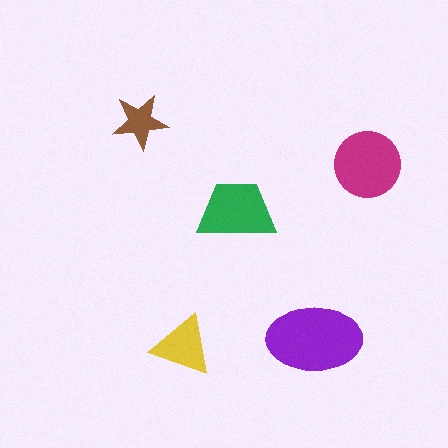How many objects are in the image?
There are 5 objects in the image.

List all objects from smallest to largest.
The brown star, the yellow triangle, the green trapezoid, the magenta circle, the purple ellipse.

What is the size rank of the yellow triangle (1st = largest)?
4th.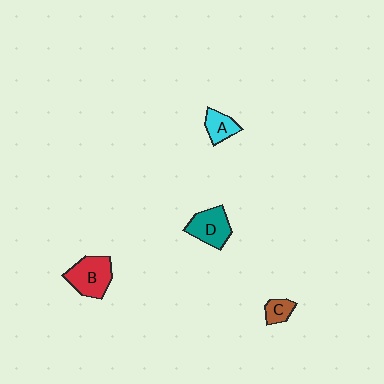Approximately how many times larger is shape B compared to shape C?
Approximately 2.4 times.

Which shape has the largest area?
Shape B (red).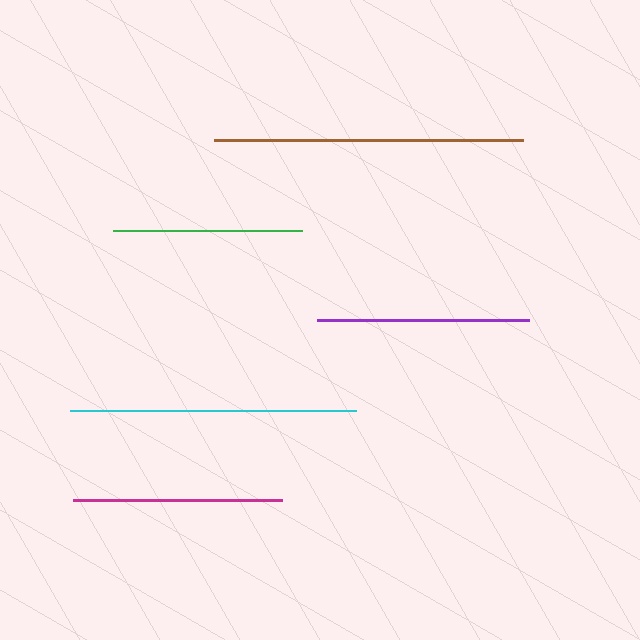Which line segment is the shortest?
The green line is the shortest at approximately 189 pixels.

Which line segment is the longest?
The brown line is the longest at approximately 309 pixels.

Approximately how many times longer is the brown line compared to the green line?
The brown line is approximately 1.6 times the length of the green line.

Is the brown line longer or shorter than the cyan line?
The brown line is longer than the cyan line.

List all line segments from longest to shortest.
From longest to shortest: brown, cyan, purple, magenta, green.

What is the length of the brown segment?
The brown segment is approximately 309 pixels long.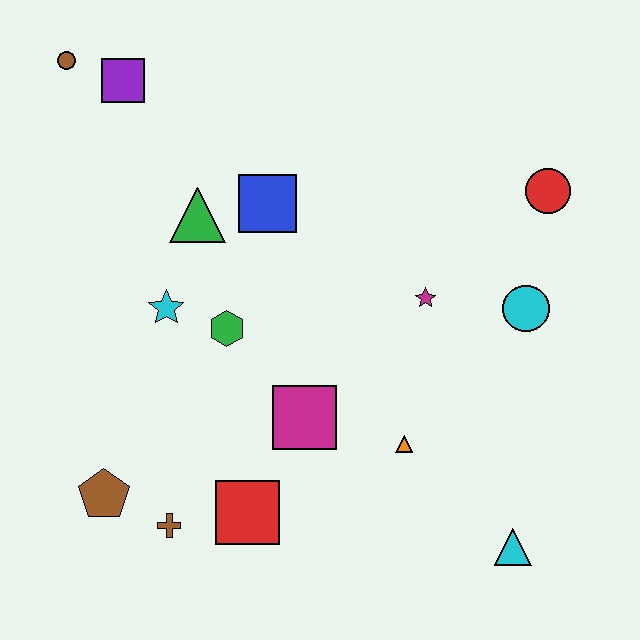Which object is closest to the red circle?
The cyan circle is closest to the red circle.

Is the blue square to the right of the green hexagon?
Yes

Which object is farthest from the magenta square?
The brown circle is farthest from the magenta square.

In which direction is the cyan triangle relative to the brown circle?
The cyan triangle is below the brown circle.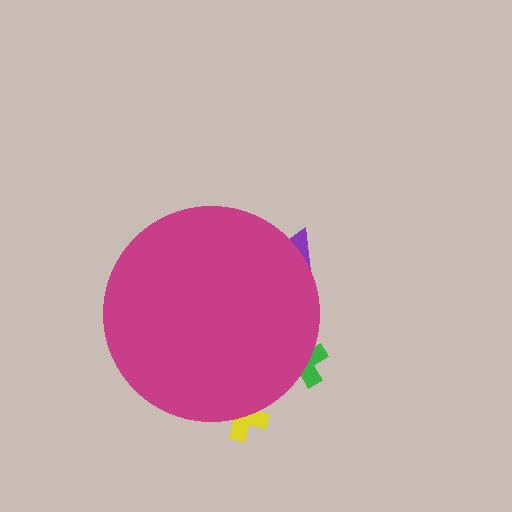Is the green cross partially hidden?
Yes, the green cross is partially hidden behind the magenta circle.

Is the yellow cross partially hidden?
Yes, the yellow cross is partially hidden behind the magenta circle.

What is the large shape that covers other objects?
A magenta circle.